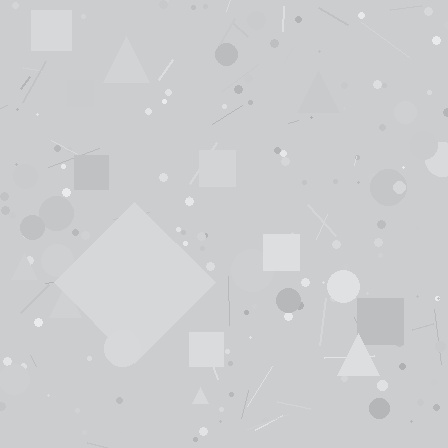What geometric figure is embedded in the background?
A diamond is embedded in the background.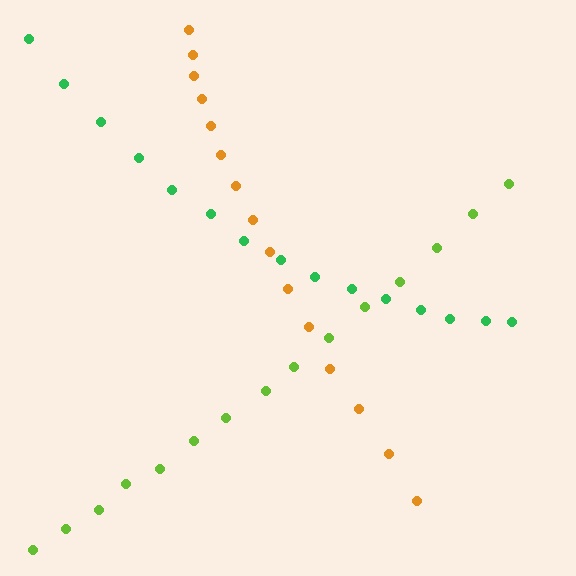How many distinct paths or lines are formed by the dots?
There are 3 distinct paths.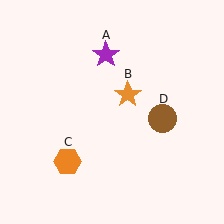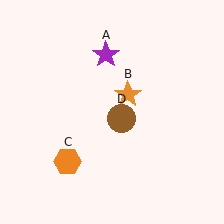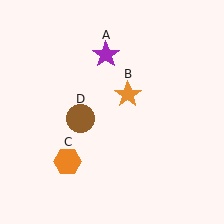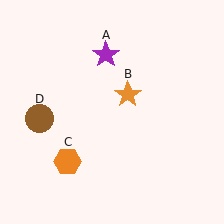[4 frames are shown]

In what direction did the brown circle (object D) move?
The brown circle (object D) moved left.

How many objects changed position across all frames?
1 object changed position: brown circle (object D).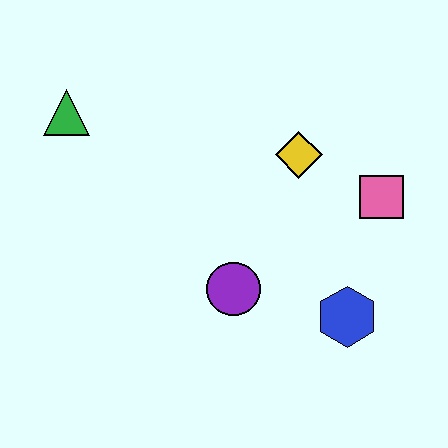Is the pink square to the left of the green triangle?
No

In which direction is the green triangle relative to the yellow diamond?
The green triangle is to the left of the yellow diamond.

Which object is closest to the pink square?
The yellow diamond is closest to the pink square.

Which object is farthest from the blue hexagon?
The green triangle is farthest from the blue hexagon.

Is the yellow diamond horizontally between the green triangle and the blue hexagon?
Yes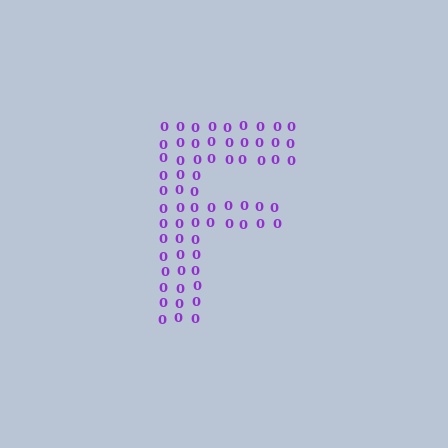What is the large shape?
The large shape is the letter F.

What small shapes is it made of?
It is made of small digit 0's.